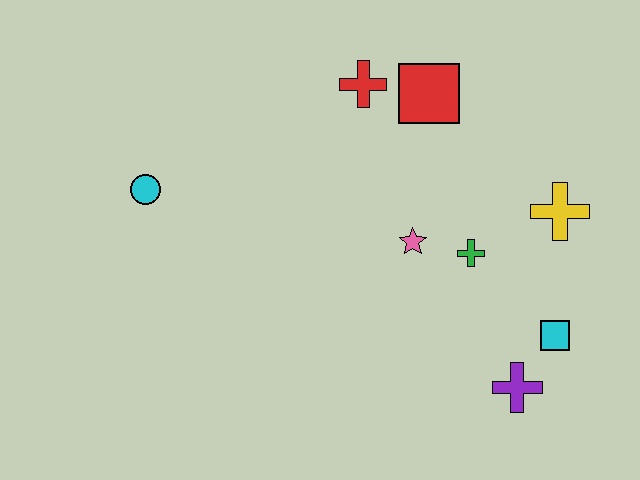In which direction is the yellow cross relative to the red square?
The yellow cross is to the right of the red square.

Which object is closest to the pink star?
The green cross is closest to the pink star.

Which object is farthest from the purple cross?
The cyan circle is farthest from the purple cross.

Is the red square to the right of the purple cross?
No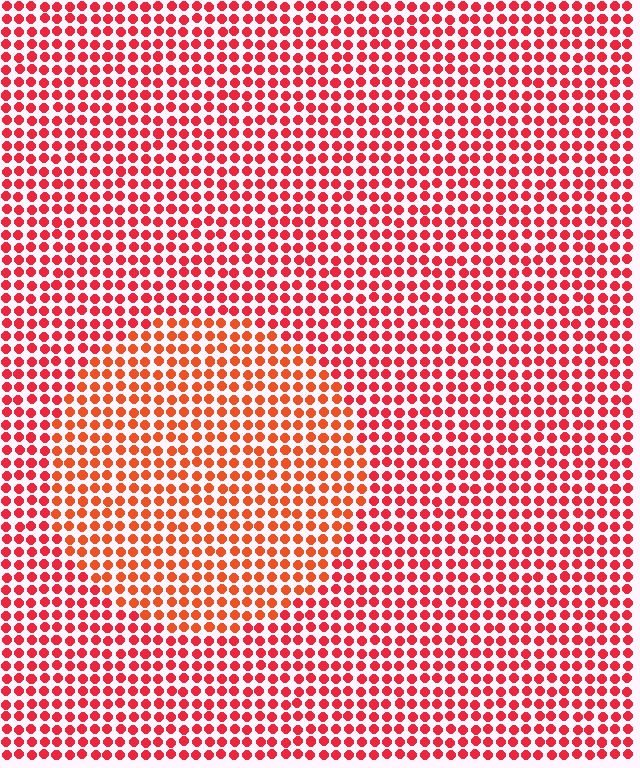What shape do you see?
I see a circle.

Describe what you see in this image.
The image is filled with small red elements in a uniform arrangement. A circle-shaped region is visible where the elements are tinted to a slightly different hue, forming a subtle color boundary.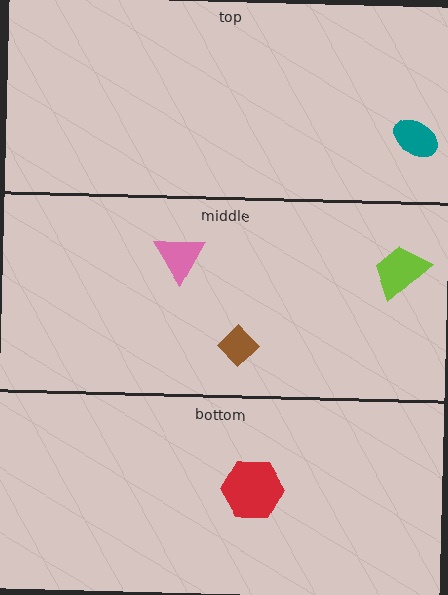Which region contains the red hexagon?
The bottom region.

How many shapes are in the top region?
1.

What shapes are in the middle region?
The lime trapezoid, the pink triangle, the brown diamond.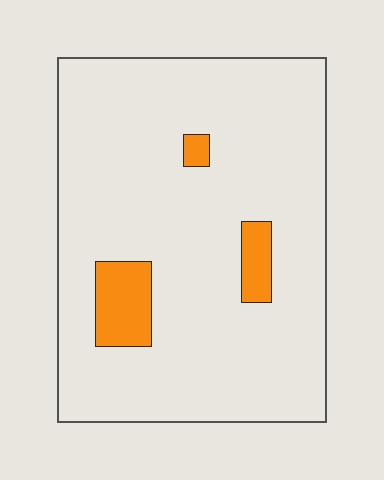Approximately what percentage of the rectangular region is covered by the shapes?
Approximately 10%.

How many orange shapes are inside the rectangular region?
3.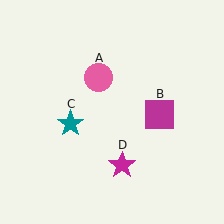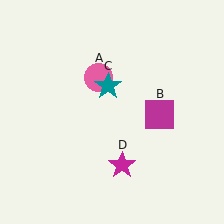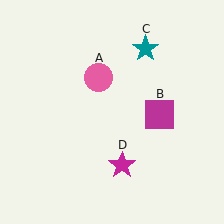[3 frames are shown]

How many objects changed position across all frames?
1 object changed position: teal star (object C).